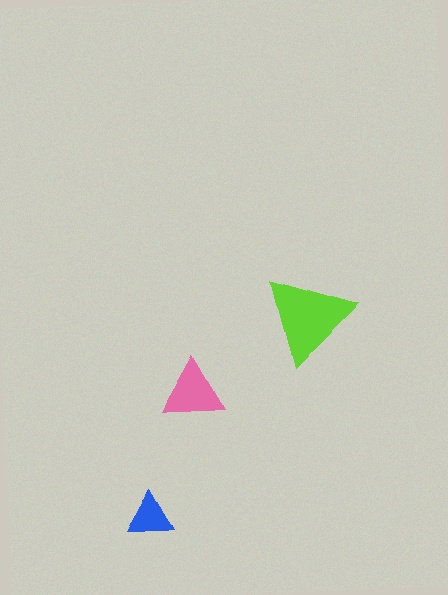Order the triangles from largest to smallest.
the lime one, the pink one, the blue one.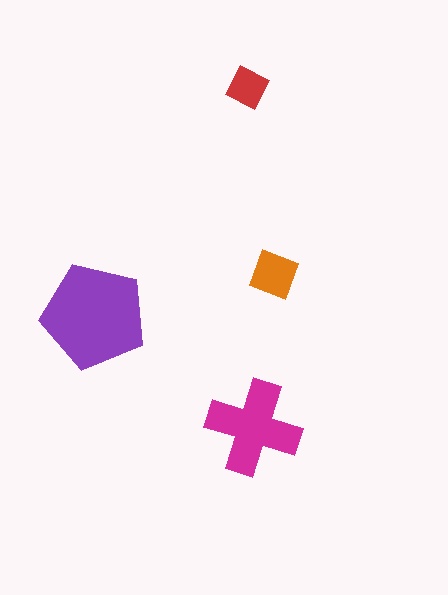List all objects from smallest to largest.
The red square, the orange diamond, the magenta cross, the purple pentagon.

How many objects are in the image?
There are 4 objects in the image.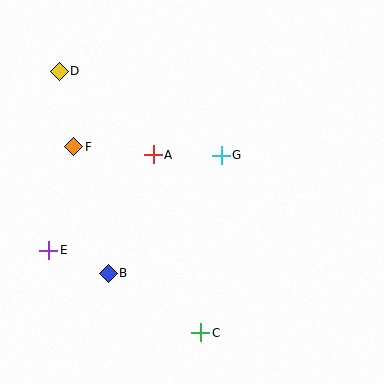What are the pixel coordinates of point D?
Point D is at (59, 71).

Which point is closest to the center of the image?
Point G at (221, 155) is closest to the center.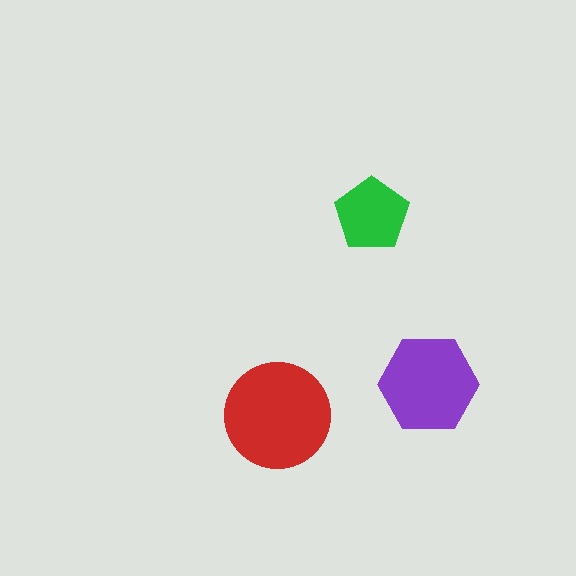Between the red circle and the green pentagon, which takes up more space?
The red circle.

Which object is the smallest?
The green pentagon.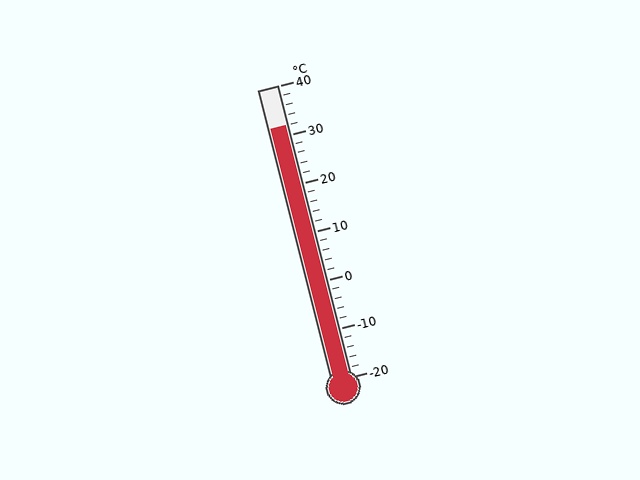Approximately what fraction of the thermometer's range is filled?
The thermometer is filled to approximately 85% of its range.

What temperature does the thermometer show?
The thermometer shows approximately 32°C.